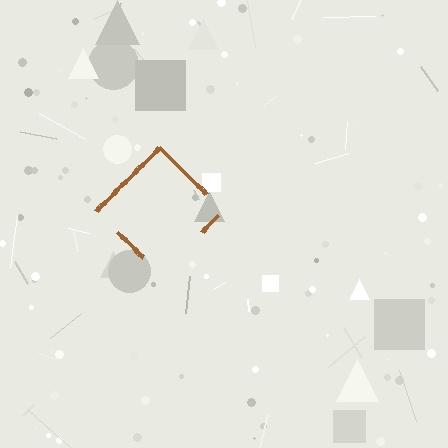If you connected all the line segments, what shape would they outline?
They would outline a diamond.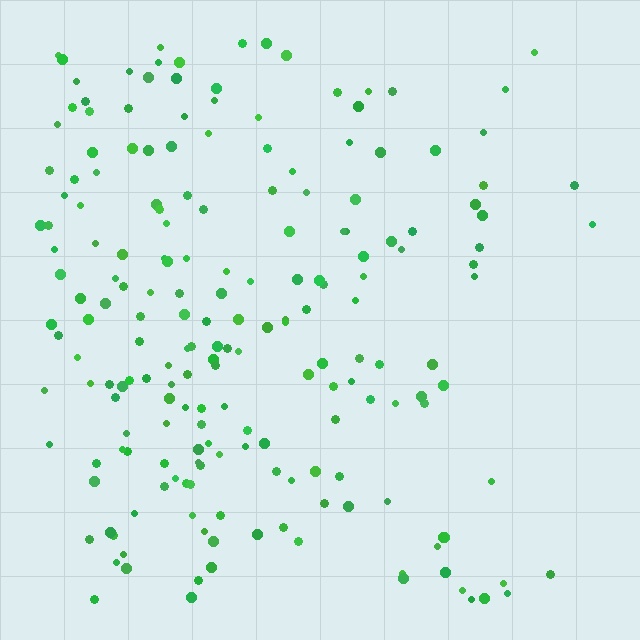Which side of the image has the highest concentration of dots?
The left.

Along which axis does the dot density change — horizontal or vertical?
Horizontal.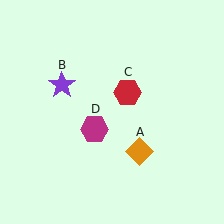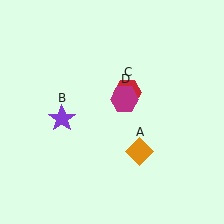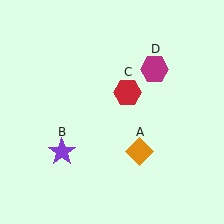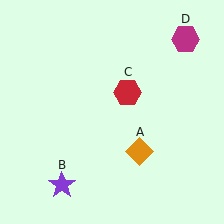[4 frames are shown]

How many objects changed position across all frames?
2 objects changed position: purple star (object B), magenta hexagon (object D).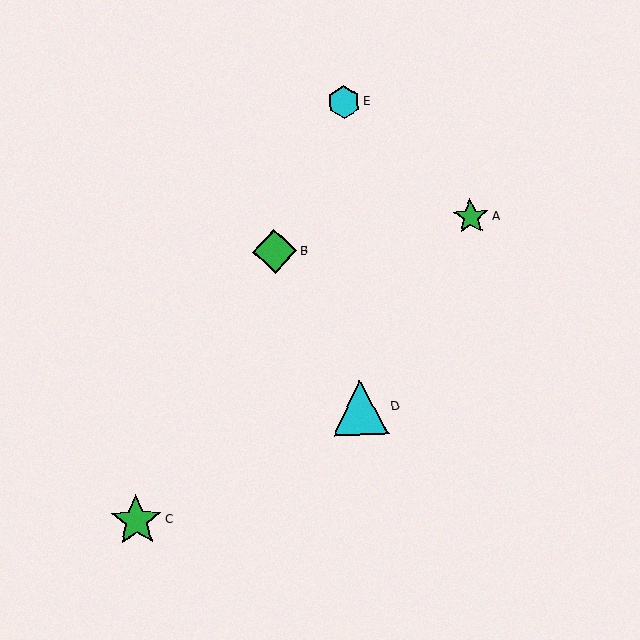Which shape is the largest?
The cyan triangle (labeled D) is the largest.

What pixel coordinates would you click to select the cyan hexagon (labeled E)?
Click at (344, 102) to select the cyan hexagon E.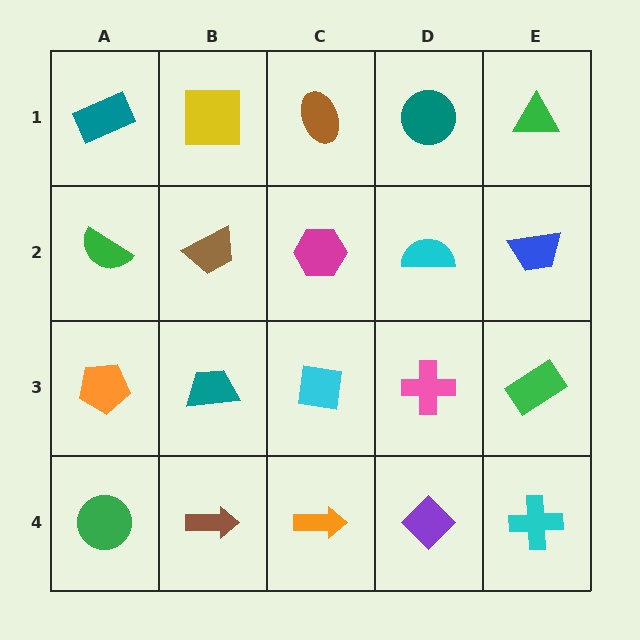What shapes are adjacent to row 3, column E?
A blue trapezoid (row 2, column E), a cyan cross (row 4, column E), a pink cross (row 3, column D).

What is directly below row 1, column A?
A green semicircle.